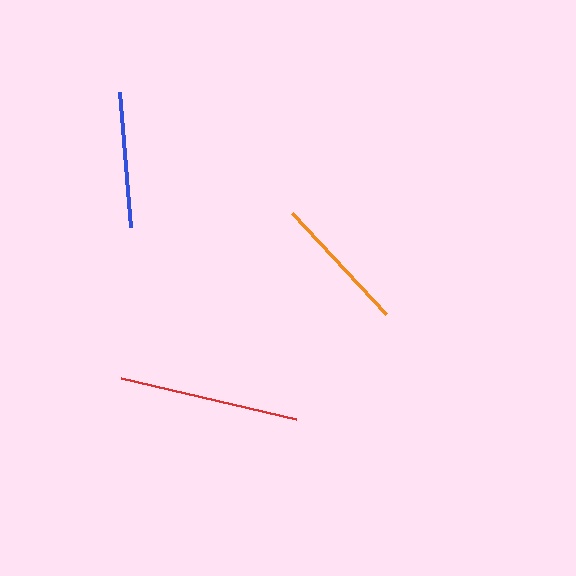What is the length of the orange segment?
The orange segment is approximately 138 pixels long.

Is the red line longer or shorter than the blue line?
The red line is longer than the blue line.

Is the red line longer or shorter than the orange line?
The red line is longer than the orange line.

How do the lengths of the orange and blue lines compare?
The orange and blue lines are approximately the same length.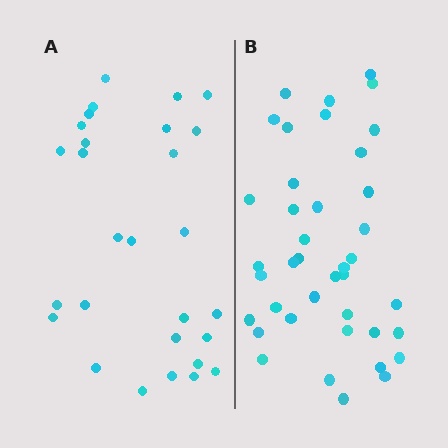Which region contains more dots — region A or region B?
Region B (the right region) has more dots.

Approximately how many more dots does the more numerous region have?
Region B has roughly 12 or so more dots than region A.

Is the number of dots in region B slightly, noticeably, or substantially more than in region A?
Region B has noticeably more, but not dramatically so. The ratio is roughly 1.4 to 1.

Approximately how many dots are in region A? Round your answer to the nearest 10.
About 30 dots. (The exact count is 28, which rounds to 30.)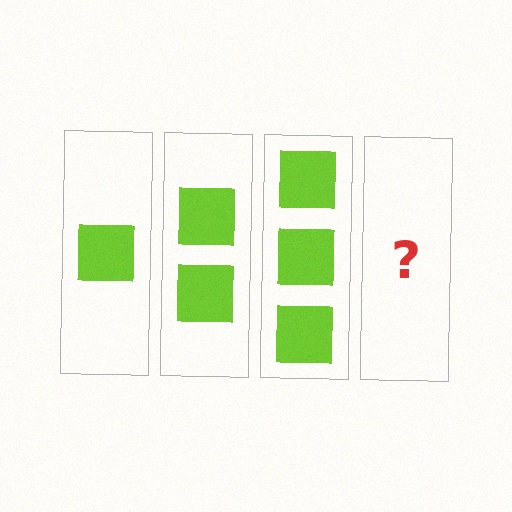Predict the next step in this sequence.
The next step is 4 squares.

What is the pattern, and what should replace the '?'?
The pattern is that each step adds one more square. The '?' should be 4 squares.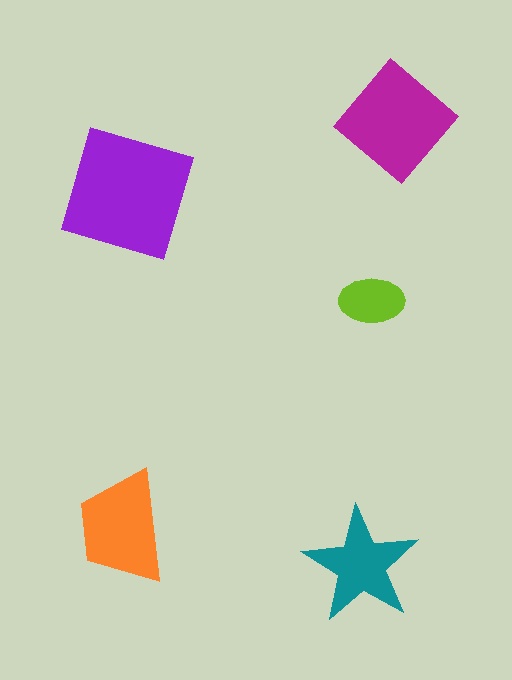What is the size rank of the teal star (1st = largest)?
4th.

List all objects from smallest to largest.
The lime ellipse, the teal star, the orange trapezoid, the magenta diamond, the purple square.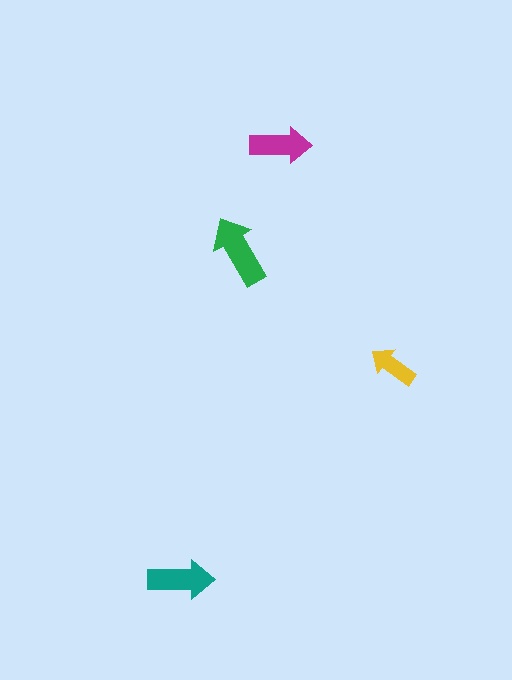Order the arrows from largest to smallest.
the green one, the teal one, the magenta one, the yellow one.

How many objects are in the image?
There are 4 objects in the image.